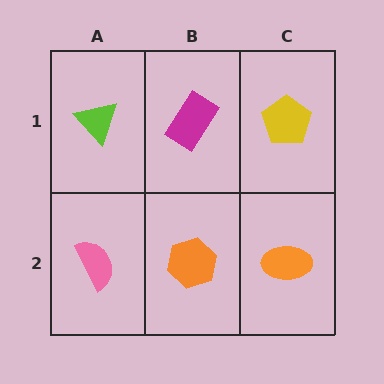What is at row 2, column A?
A pink semicircle.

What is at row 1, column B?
A magenta rectangle.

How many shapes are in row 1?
3 shapes.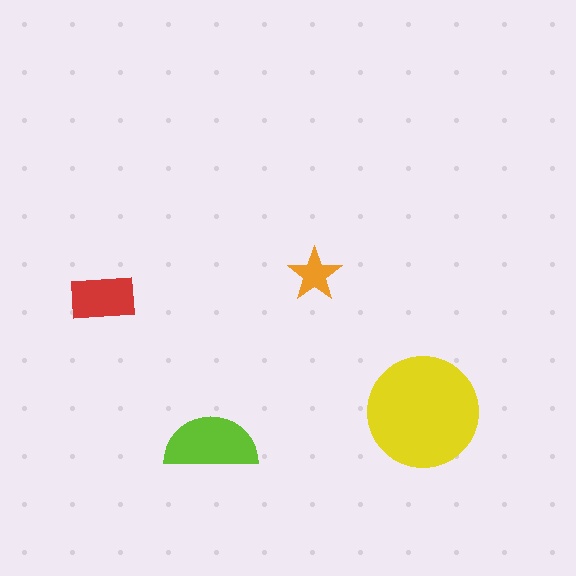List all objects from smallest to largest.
The orange star, the red rectangle, the lime semicircle, the yellow circle.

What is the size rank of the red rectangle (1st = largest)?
3rd.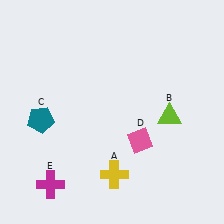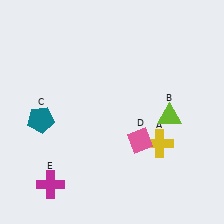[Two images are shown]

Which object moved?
The yellow cross (A) moved right.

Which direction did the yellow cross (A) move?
The yellow cross (A) moved right.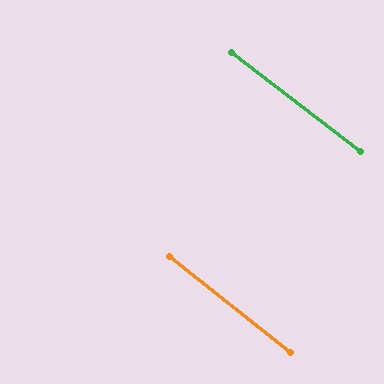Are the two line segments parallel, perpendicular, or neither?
Parallel — their directions differ by only 0.9°.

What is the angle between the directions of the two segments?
Approximately 1 degree.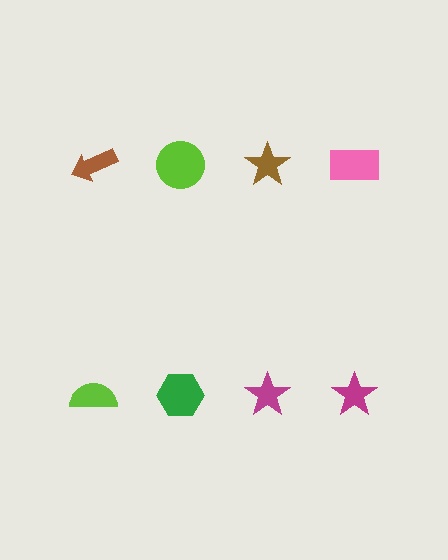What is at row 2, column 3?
A magenta star.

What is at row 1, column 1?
A brown arrow.